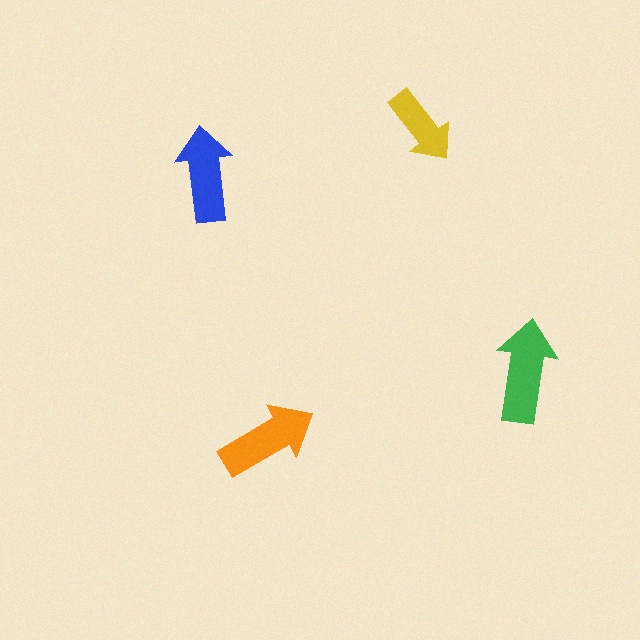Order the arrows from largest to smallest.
the green one, the orange one, the blue one, the yellow one.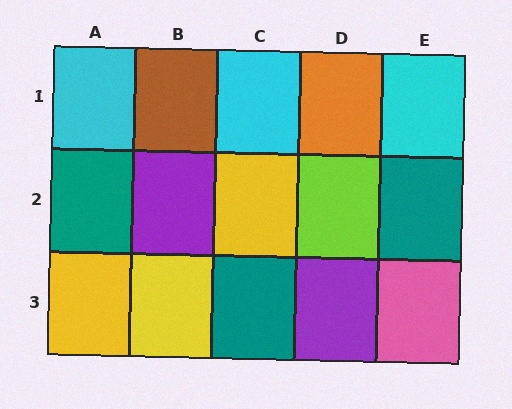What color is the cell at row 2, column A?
Teal.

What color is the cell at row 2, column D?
Lime.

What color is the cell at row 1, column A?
Cyan.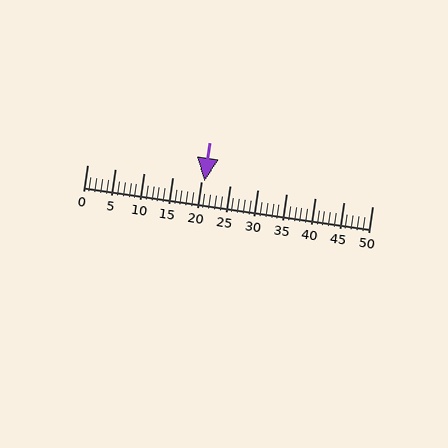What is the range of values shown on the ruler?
The ruler shows values from 0 to 50.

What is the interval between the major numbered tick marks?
The major tick marks are spaced 5 units apart.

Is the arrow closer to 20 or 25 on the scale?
The arrow is closer to 20.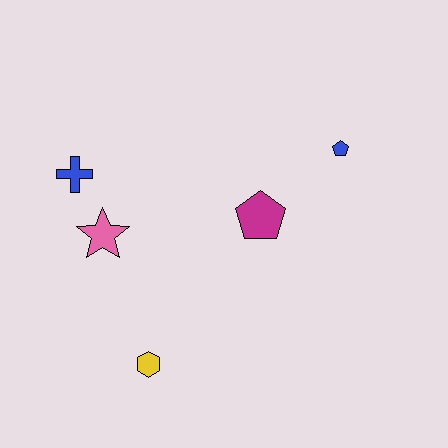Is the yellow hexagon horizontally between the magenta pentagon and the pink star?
Yes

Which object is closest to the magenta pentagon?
The blue pentagon is closest to the magenta pentagon.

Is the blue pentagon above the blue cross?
Yes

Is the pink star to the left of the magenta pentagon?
Yes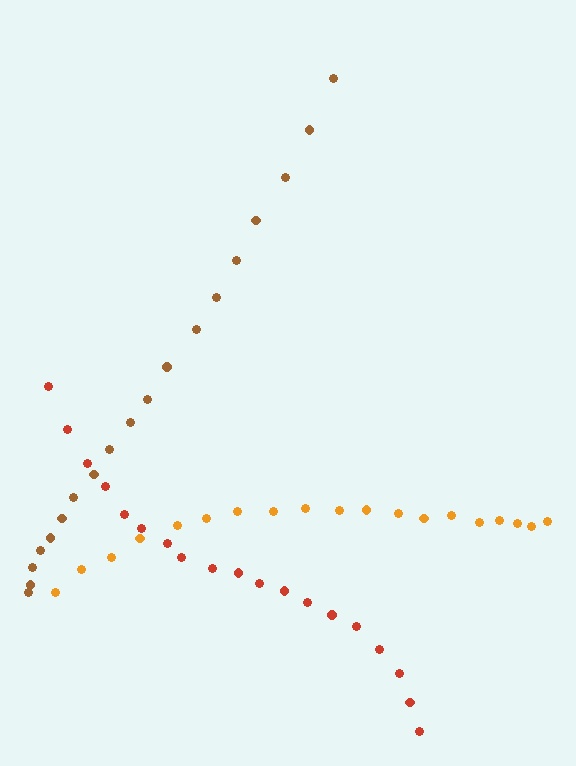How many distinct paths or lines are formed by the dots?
There are 3 distinct paths.